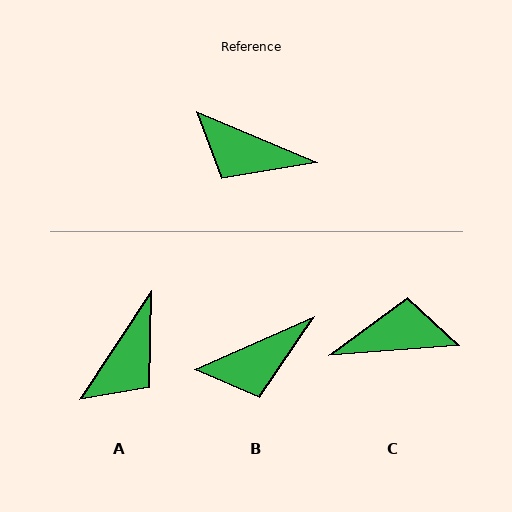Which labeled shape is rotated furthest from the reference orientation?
C, about 153 degrees away.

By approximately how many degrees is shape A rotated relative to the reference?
Approximately 80 degrees counter-clockwise.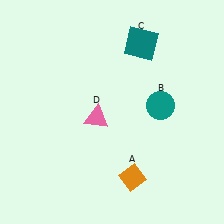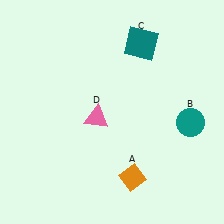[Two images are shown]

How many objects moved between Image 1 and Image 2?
1 object moved between the two images.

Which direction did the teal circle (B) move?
The teal circle (B) moved right.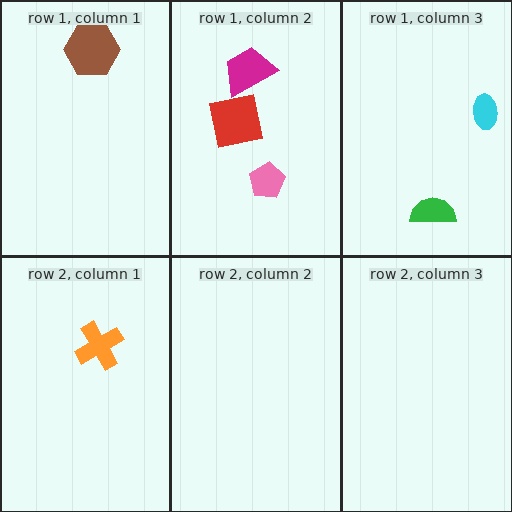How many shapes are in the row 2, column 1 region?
1.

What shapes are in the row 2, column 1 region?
The orange cross.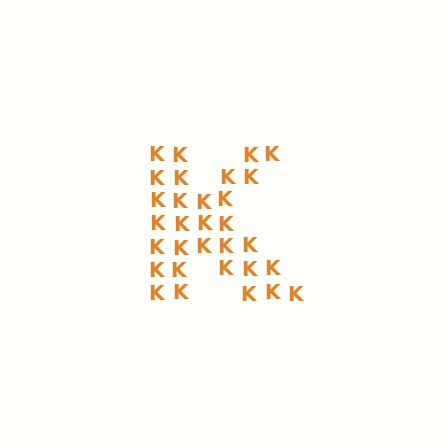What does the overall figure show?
The overall figure shows the letter K.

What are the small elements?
The small elements are letter K's.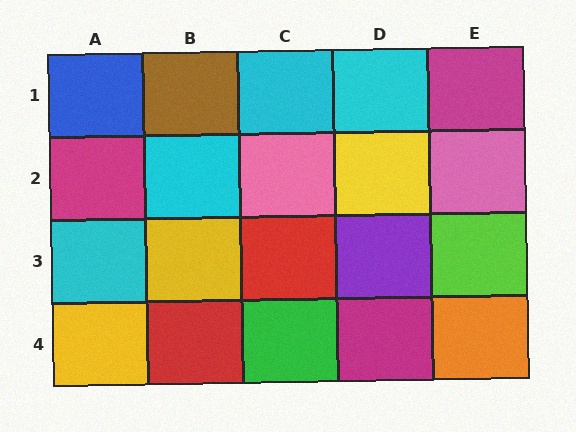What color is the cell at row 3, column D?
Purple.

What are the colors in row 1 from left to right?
Blue, brown, cyan, cyan, magenta.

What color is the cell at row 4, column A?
Yellow.